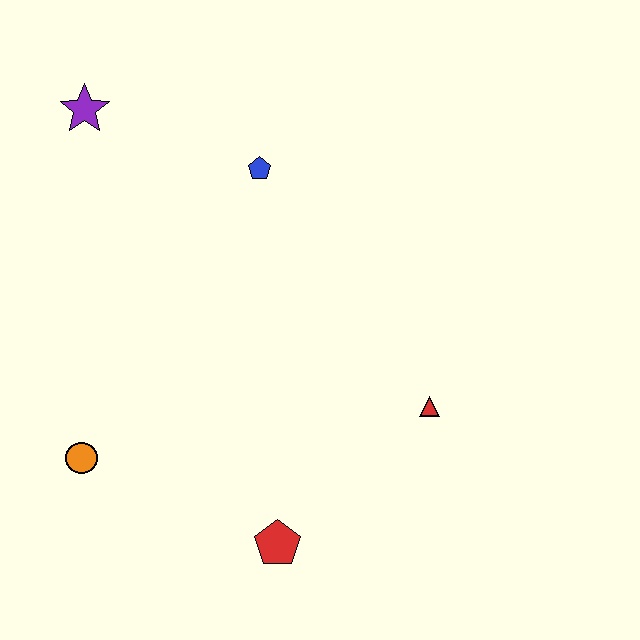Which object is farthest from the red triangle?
The purple star is farthest from the red triangle.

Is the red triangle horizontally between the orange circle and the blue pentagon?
No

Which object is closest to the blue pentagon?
The purple star is closest to the blue pentagon.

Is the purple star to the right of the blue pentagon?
No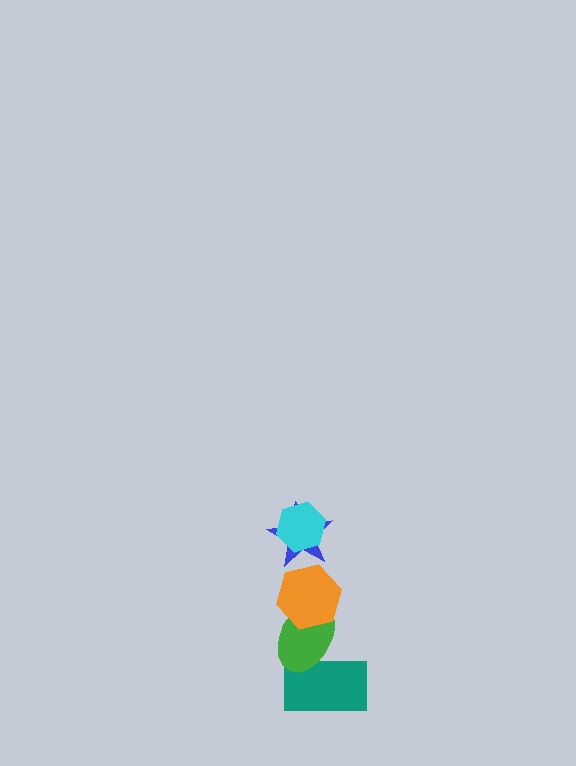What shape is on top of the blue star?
The cyan hexagon is on top of the blue star.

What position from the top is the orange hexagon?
The orange hexagon is 3rd from the top.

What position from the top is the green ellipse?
The green ellipse is 4th from the top.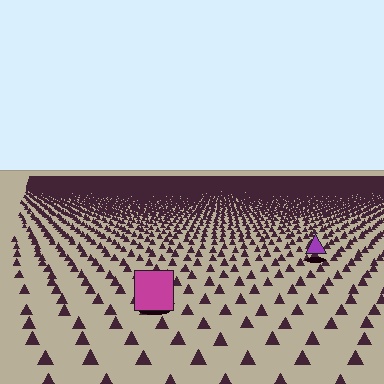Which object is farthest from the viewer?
The purple triangle is farthest from the viewer. It appears smaller and the ground texture around it is denser.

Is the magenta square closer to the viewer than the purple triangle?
Yes. The magenta square is closer — you can tell from the texture gradient: the ground texture is coarser near it.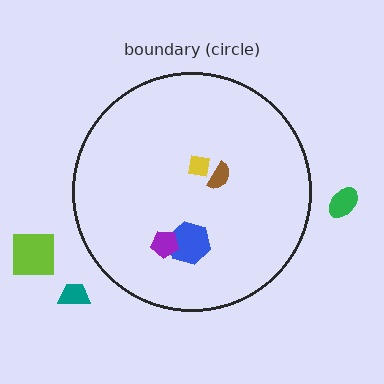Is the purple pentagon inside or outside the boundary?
Inside.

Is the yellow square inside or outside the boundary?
Inside.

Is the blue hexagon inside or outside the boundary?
Inside.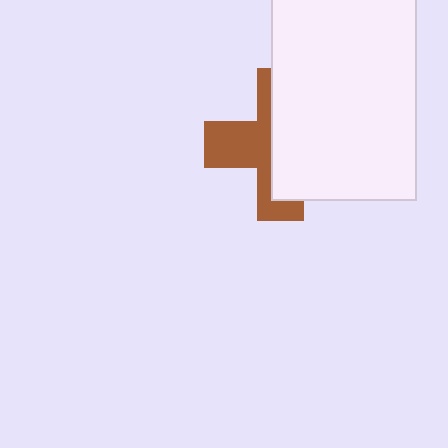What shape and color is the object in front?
The object in front is a white rectangle.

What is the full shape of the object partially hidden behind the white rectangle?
The partially hidden object is a brown cross.